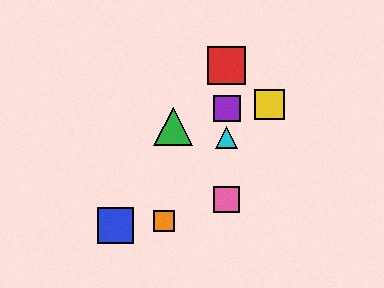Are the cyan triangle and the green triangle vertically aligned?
No, the cyan triangle is at x≈227 and the green triangle is at x≈173.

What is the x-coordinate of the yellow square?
The yellow square is at x≈270.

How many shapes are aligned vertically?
4 shapes (the red square, the purple square, the cyan triangle, the pink square) are aligned vertically.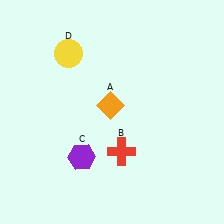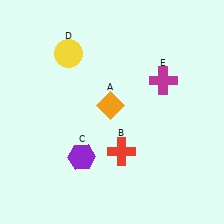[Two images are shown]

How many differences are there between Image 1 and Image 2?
There is 1 difference between the two images.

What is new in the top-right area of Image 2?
A magenta cross (E) was added in the top-right area of Image 2.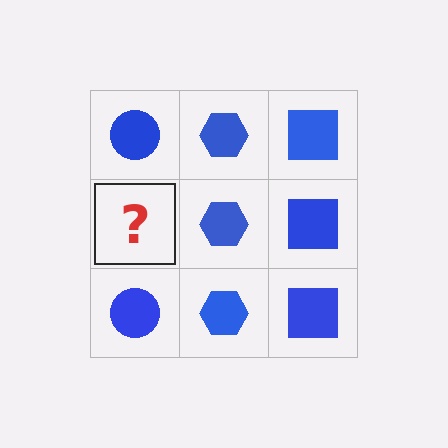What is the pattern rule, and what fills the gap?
The rule is that each column has a consistent shape. The gap should be filled with a blue circle.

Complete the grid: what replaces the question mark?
The question mark should be replaced with a blue circle.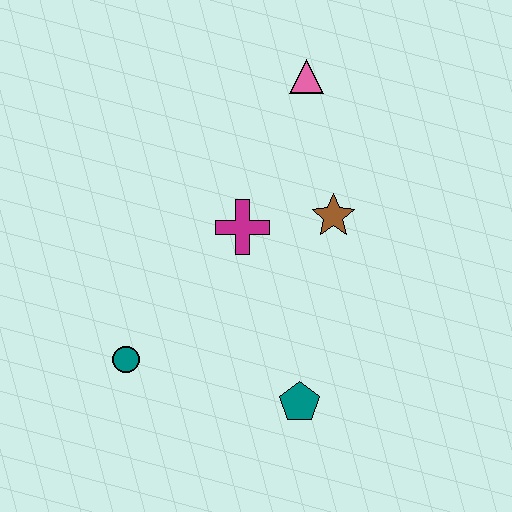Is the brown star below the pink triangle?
Yes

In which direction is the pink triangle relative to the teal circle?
The pink triangle is above the teal circle.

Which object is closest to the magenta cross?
The brown star is closest to the magenta cross.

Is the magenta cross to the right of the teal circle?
Yes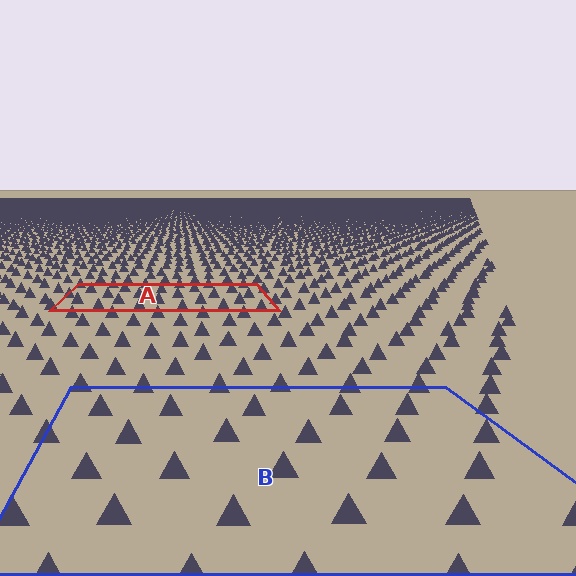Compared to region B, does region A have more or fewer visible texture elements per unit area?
Region A has more texture elements per unit area — they are packed more densely because it is farther away.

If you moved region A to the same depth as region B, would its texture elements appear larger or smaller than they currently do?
They would appear larger. At a closer depth, the same texture elements are projected at a bigger on-screen size.